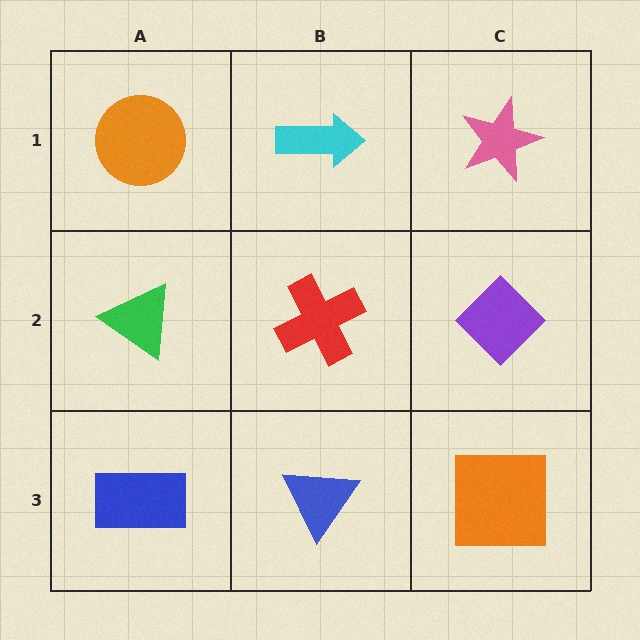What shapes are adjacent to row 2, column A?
An orange circle (row 1, column A), a blue rectangle (row 3, column A), a red cross (row 2, column B).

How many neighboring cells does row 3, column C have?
2.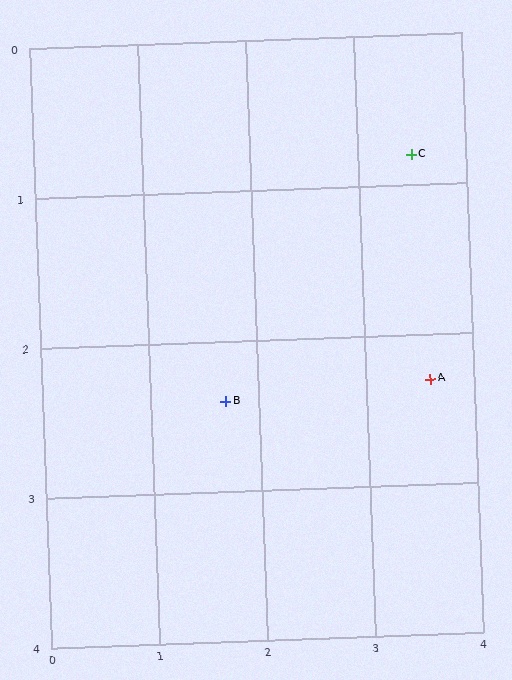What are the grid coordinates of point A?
Point A is at approximately (3.6, 2.3).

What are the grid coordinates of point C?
Point C is at approximately (3.5, 0.8).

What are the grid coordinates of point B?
Point B is at approximately (1.7, 2.4).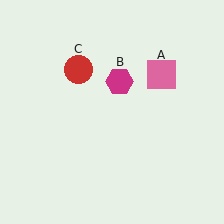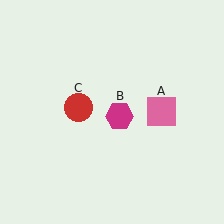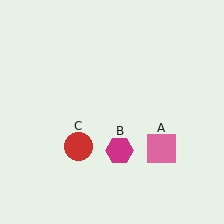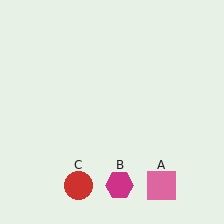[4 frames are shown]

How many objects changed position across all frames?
3 objects changed position: pink square (object A), magenta hexagon (object B), red circle (object C).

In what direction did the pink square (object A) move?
The pink square (object A) moved down.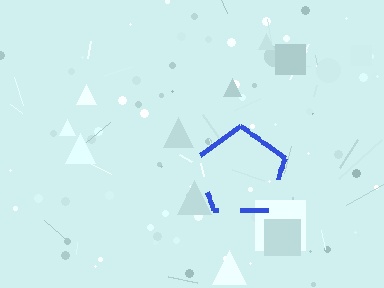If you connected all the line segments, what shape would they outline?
They would outline a pentagon.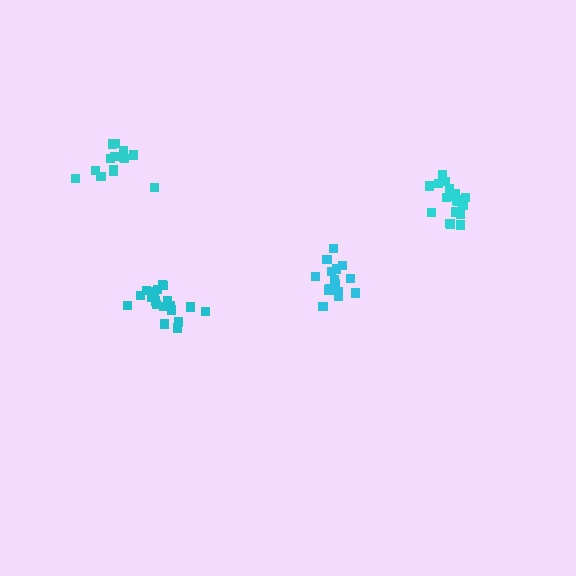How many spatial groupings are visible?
There are 4 spatial groupings.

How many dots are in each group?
Group 1: 15 dots, Group 2: 19 dots, Group 3: 18 dots, Group 4: 14 dots (66 total).